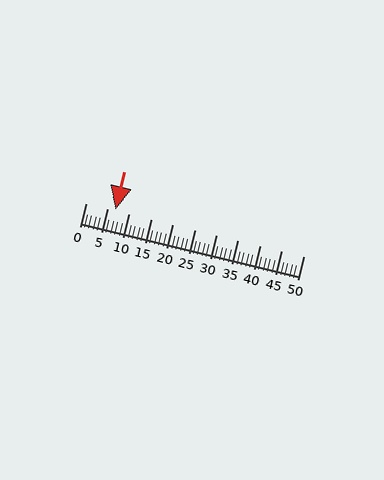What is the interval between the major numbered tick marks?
The major tick marks are spaced 5 units apart.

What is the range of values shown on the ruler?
The ruler shows values from 0 to 50.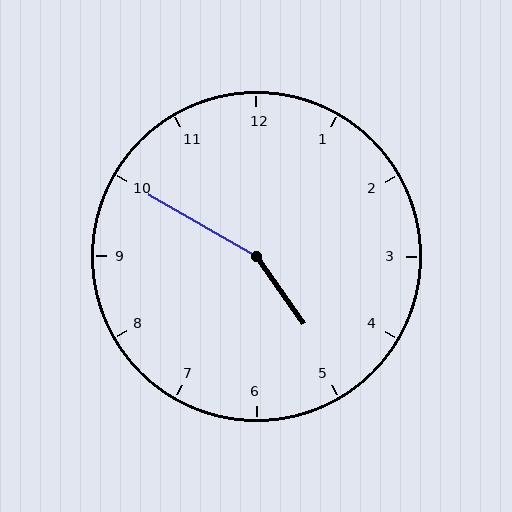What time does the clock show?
4:50.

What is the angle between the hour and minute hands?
Approximately 155 degrees.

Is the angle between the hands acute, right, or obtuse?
It is obtuse.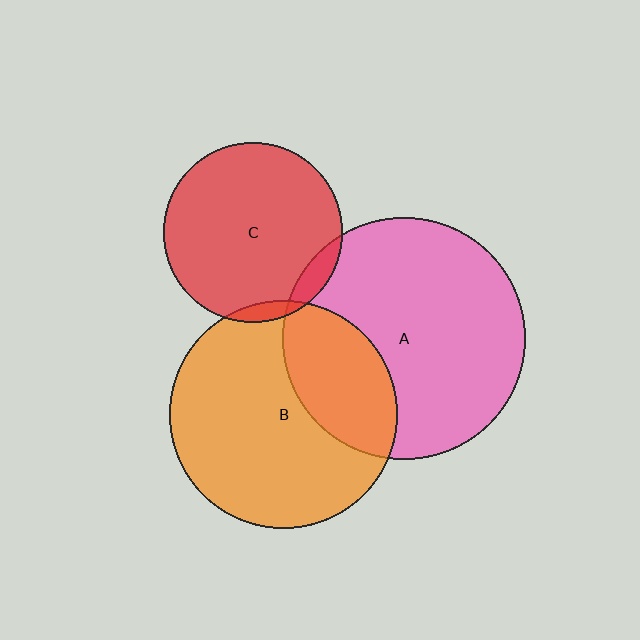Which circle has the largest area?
Circle A (pink).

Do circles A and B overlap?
Yes.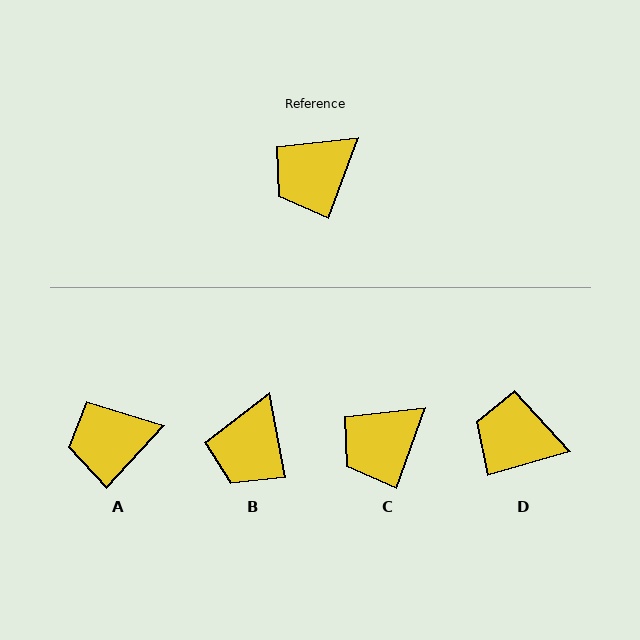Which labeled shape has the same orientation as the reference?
C.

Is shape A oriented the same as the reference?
No, it is off by about 23 degrees.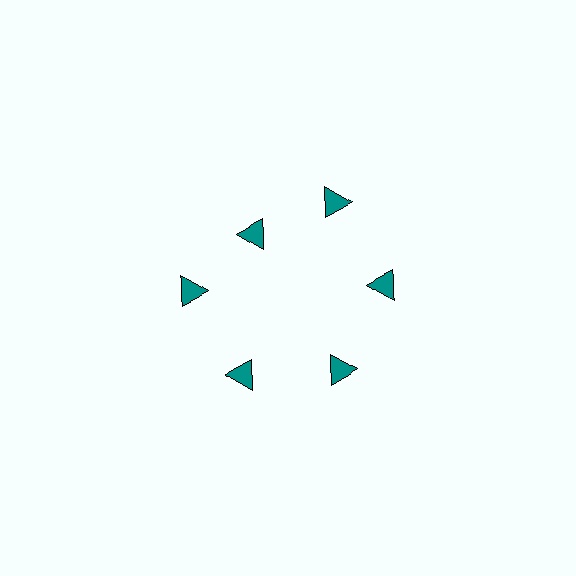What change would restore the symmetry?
The symmetry would be restored by moving it outward, back onto the ring so that all 6 triangles sit at equal angles and equal distance from the center.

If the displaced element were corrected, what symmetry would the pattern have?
It would have 6-fold rotational symmetry — the pattern would map onto itself every 60 degrees.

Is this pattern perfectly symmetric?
No. The 6 teal triangles are arranged in a ring, but one element near the 11 o'clock position is pulled inward toward the center, breaking the 6-fold rotational symmetry.